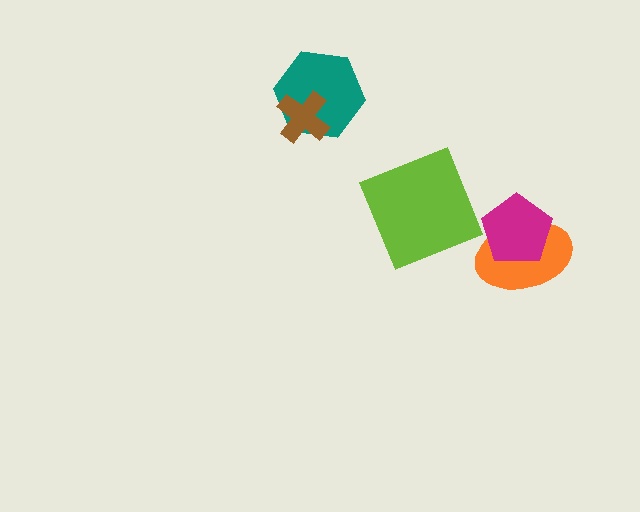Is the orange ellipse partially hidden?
Yes, it is partially covered by another shape.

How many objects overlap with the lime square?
0 objects overlap with the lime square.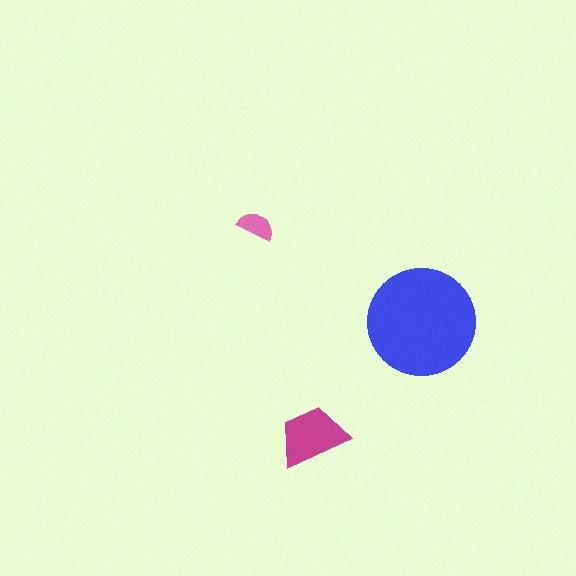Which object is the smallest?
The pink semicircle.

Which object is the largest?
The blue circle.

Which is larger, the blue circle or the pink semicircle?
The blue circle.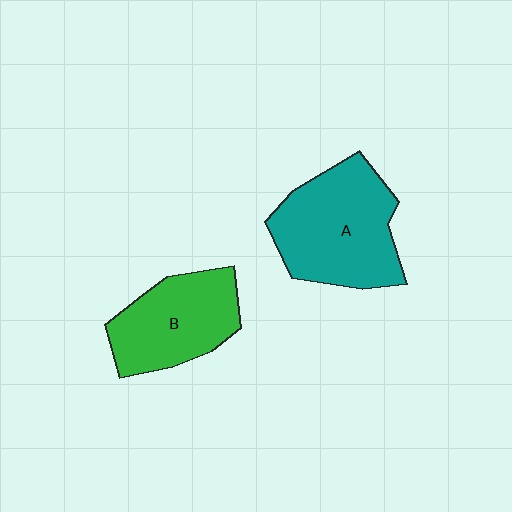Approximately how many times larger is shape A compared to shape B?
Approximately 1.3 times.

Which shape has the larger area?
Shape A (teal).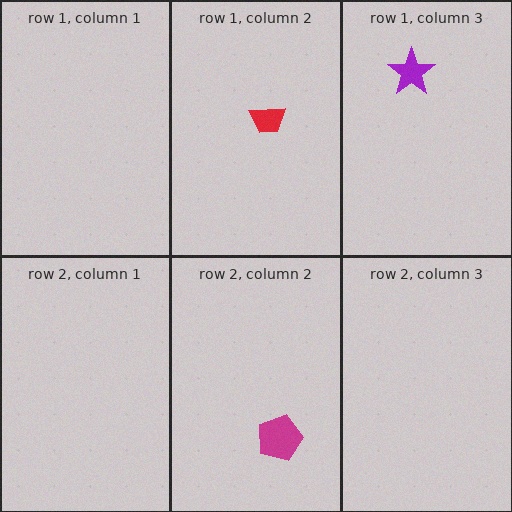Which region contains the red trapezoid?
The row 1, column 2 region.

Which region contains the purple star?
The row 1, column 3 region.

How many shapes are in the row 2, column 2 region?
1.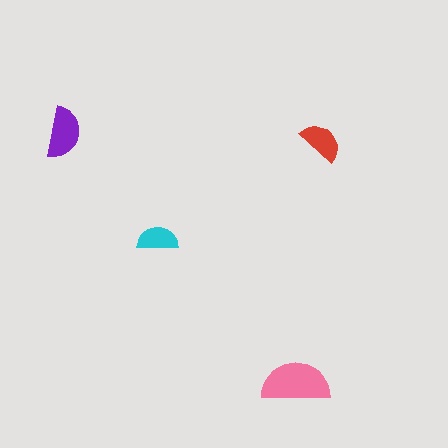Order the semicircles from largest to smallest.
the pink one, the purple one, the red one, the cyan one.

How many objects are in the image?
There are 4 objects in the image.